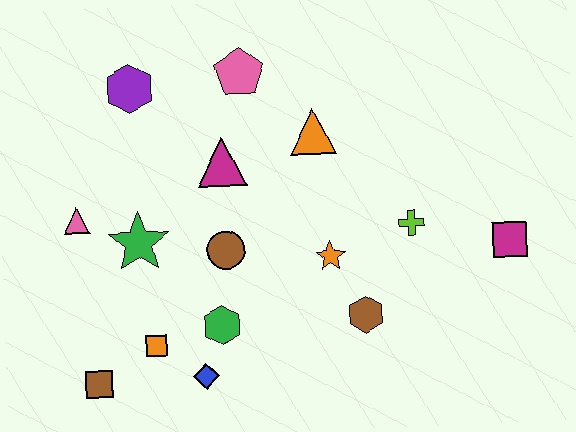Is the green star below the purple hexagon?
Yes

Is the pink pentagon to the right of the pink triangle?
Yes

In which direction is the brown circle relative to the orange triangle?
The brown circle is below the orange triangle.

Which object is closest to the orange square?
The blue diamond is closest to the orange square.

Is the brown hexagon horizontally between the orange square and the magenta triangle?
No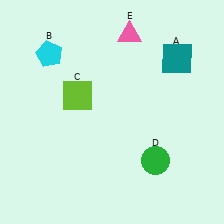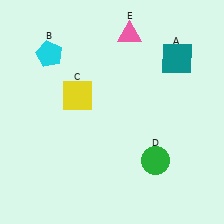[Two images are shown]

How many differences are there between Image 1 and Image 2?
There is 1 difference between the two images.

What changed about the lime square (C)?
In Image 1, C is lime. In Image 2, it changed to yellow.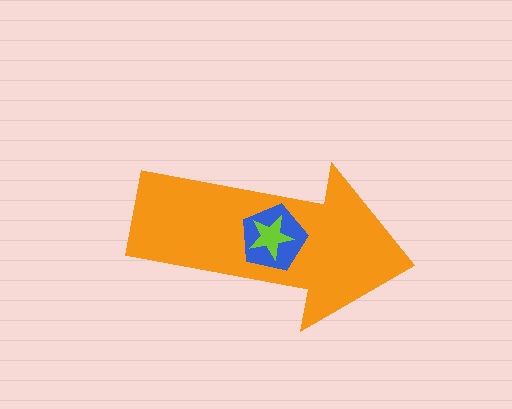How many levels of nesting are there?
3.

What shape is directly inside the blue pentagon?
The lime star.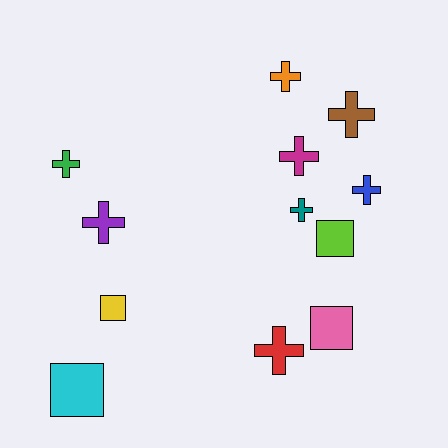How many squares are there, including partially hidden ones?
There are 4 squares.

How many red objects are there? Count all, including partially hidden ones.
There is 1 red object.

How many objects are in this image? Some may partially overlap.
There are 12 objects.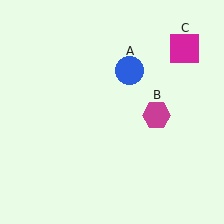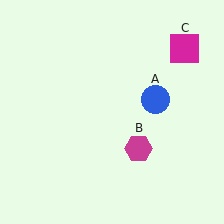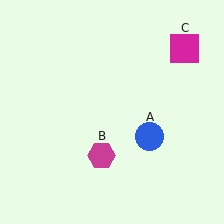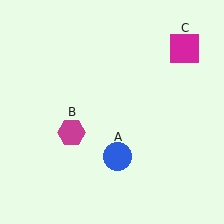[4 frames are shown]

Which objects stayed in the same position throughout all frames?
Magenta square (object C) remained stationary.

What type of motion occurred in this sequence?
The blue circle (object A), magenta hexagon (object B) rotated clockwise around the center of the scene.